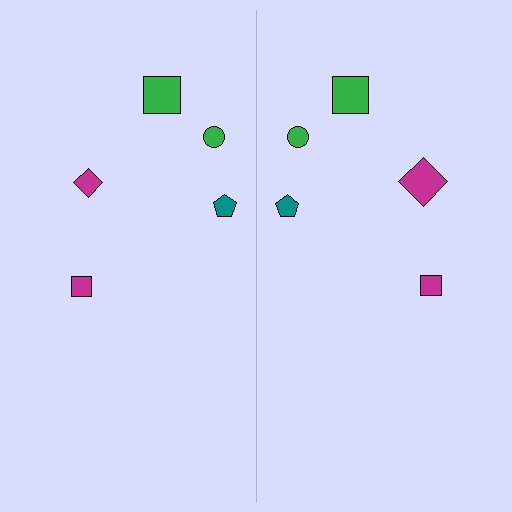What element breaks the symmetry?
The magenta diamond on the right side has a different size than its mirror counterpart.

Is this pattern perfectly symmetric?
No, the pattern is not perfectly symmetric. The magenta diamond on the right side has a different size than its mirror counterpart.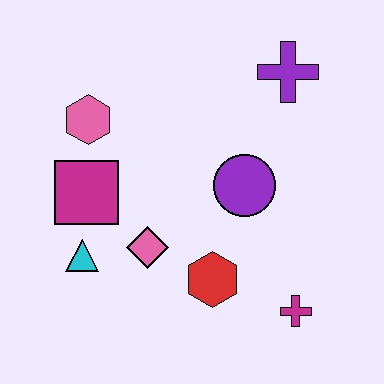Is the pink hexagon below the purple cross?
Yes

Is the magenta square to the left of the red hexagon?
Yes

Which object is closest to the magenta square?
The cyan triangle is closest to the magenta square.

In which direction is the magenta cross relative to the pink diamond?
The magenta cross is to the right of the pink diamond.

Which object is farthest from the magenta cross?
The pink hexagon is farthest from the magenta cross.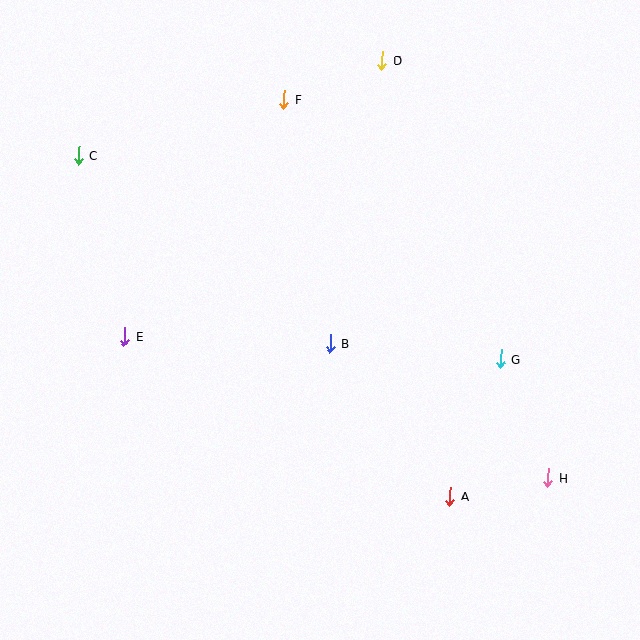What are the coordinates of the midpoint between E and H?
The midpoint between E and H is at (336, 407).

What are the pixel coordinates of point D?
Point D is at (382, 60).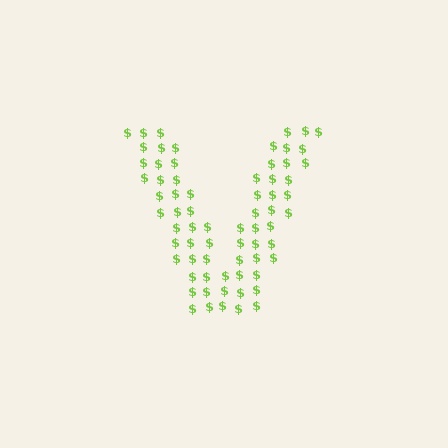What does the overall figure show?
The overall figure shows the letter V.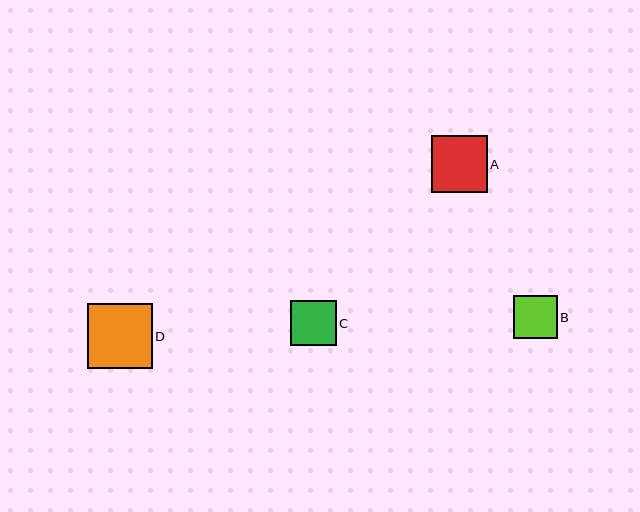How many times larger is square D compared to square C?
Square D is approximately 1.4 times the size of square C.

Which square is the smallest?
Square B is the smallest with a size of approximately 43 pixels.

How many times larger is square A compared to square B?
Square A is approximately 1.3 times the size of square B.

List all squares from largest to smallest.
From largest to smallest: D, A, C, B.